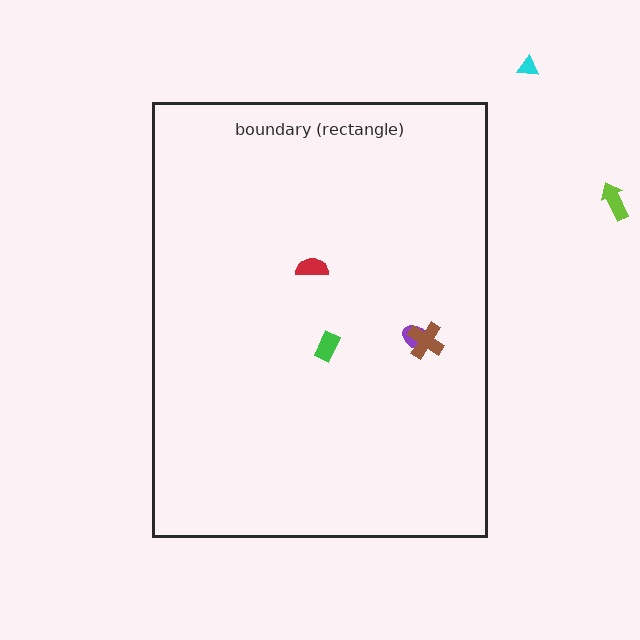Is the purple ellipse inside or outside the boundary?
Inside.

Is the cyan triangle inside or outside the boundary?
Outside.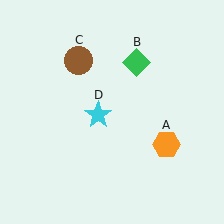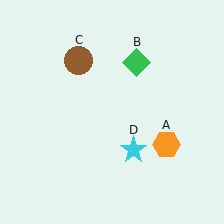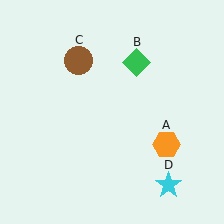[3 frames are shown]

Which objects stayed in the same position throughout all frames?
Orange hexagon (object A) and green diamond (object B) and brown circle (object C) remained stationary.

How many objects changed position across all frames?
1 object changed position: cyan star (object D).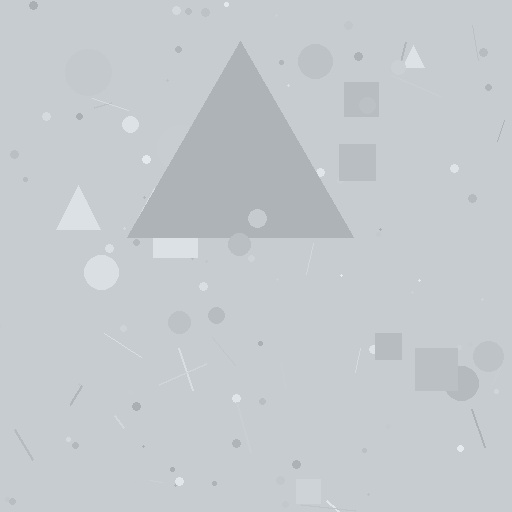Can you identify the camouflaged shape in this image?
The camouflaged shape is a triangle.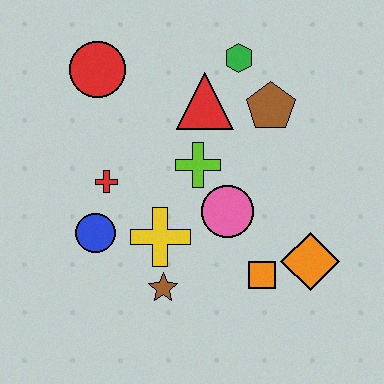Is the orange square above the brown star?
Yes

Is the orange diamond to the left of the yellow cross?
No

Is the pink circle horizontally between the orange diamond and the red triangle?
Yes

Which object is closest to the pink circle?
The lime cross is closest to the pink circle.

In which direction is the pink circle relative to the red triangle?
The pink circle is below the red triangle.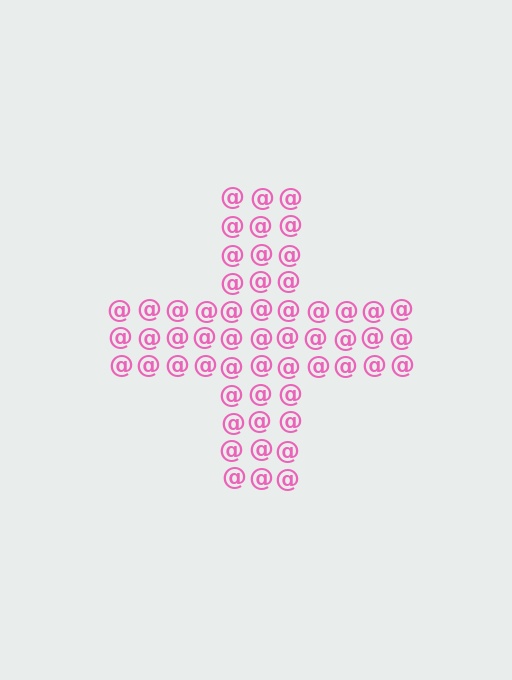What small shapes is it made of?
It is made of small at signs.